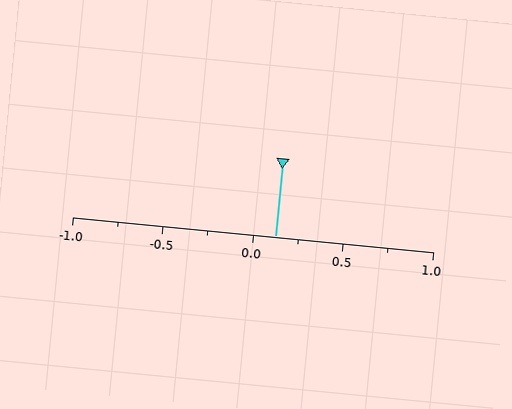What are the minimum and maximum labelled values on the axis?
The axis runs from -1.0 to 1.0.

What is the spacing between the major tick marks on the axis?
The major ticks are spaced 0.5 apart.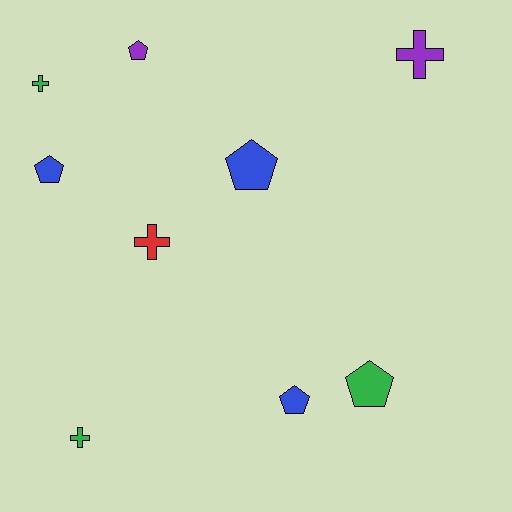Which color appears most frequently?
Blue, with 3 objects.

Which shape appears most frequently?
Pentagon, with 5 objects.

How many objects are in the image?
There are 9 objects.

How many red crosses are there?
There is 1 red cross.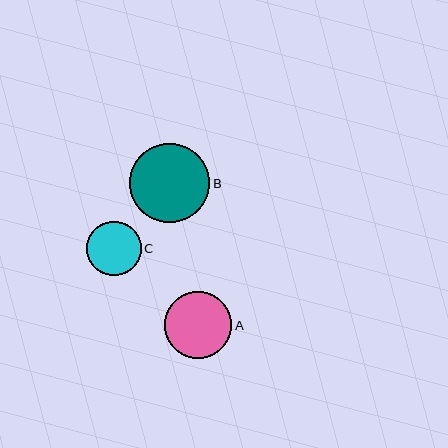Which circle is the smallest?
Circle C is the smallest with a size of approximately 54 pixels.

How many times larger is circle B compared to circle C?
Circle B is approximately 1.5 times the size of circle C.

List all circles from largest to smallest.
From largest to smallest: B, A, C.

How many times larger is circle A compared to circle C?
Circle A is approximately 1.2 times the size of circle C.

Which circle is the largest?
Circle B is the largest with a size of approximately 80 pixels.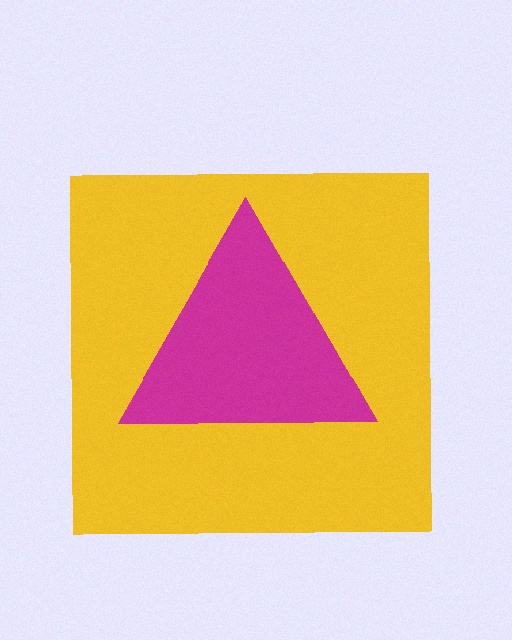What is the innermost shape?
The magenta triangle.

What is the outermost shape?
The yellow square.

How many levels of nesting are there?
2.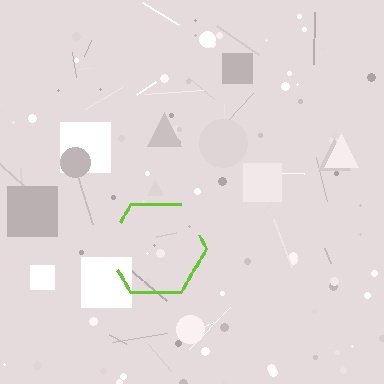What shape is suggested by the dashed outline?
The dashed outline suggests a hexagon.